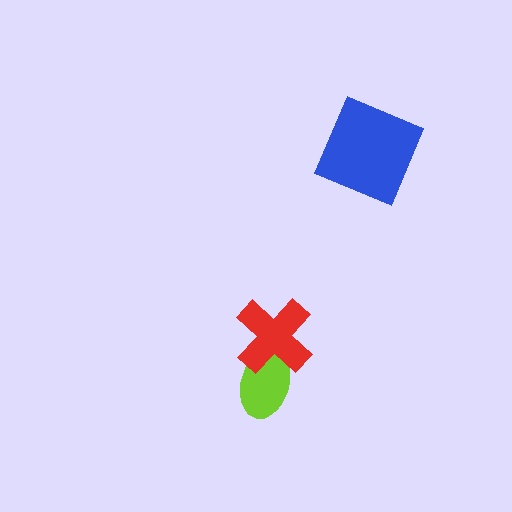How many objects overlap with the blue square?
0 objects overlap with the blue square.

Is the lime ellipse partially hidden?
Yes, it is partially covered by another shape.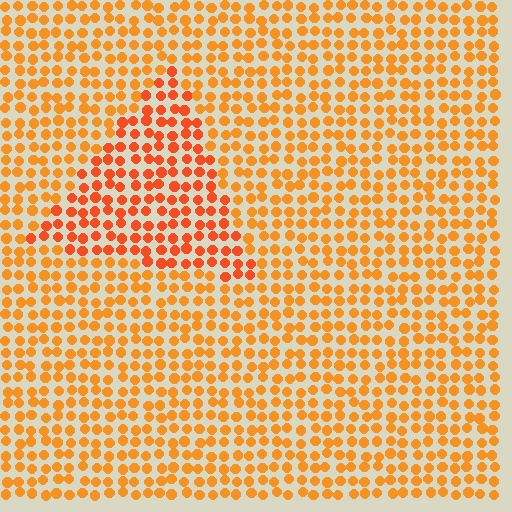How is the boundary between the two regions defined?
The boundary is defined purely by a slight shift in hue (about 20 degrees). Spacing, size, and orientation are identical on both sides.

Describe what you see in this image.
The image is filled with small orange elements in a uniform arrangement. A triangle-shaped region is visible where the elements are tinted to a slightly different hue, forming a subtle color boundary.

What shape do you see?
I see a triangle.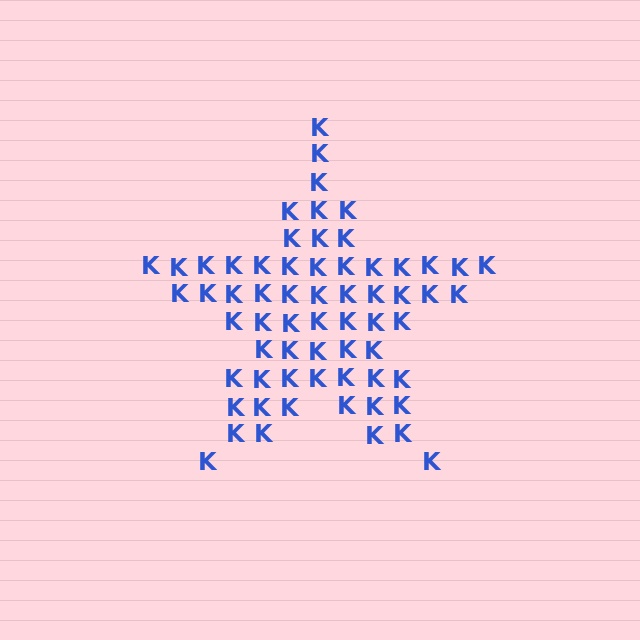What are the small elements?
The small elements are letter K's.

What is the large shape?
The large shape is a star.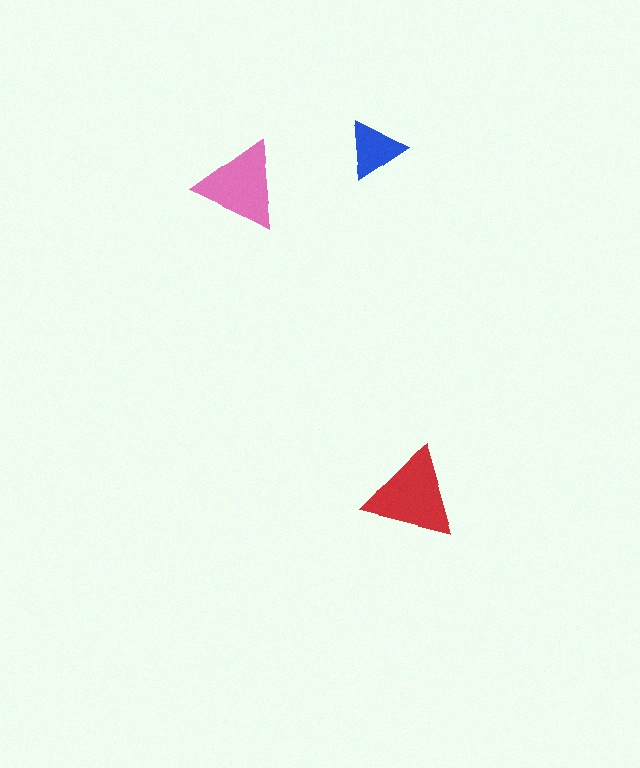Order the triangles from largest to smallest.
the red one, the pink one, the blue one.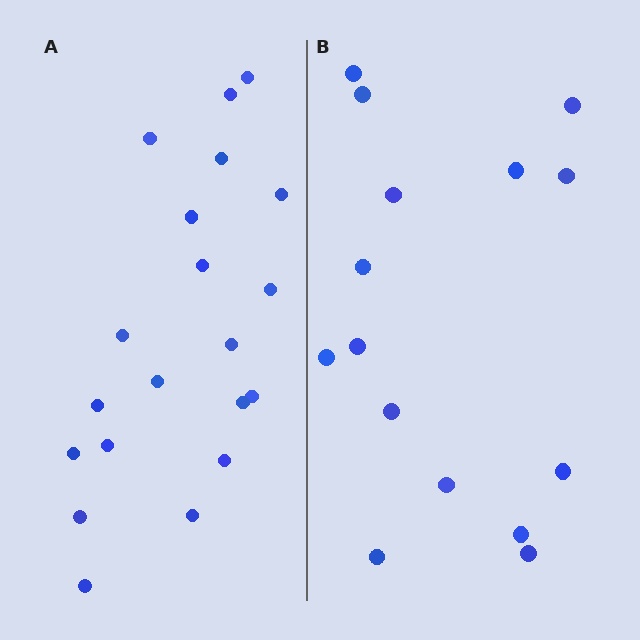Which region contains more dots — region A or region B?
Region A (the left region) has more dots.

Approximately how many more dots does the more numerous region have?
Region A has about 5 more dots than region B.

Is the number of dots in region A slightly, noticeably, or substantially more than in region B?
Region A has noticeably more, but not dramatically so. The ratio is roughly 1.3 to 1.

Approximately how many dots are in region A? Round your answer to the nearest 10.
About 20 dots.